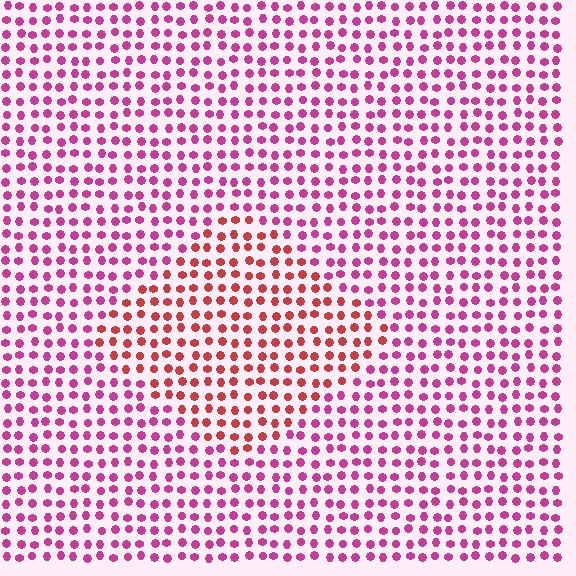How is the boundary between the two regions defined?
The boundary is defined purely by a slight shift in hue (about 37 degrees). Spacing, size, and orientation are identical on both sides.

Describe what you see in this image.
The image is filled with small magenta elements in a uniform arrangement. A diamond-shaped region is visible where the elements are tinted to a slightly different hue, forming a subtle color boundary.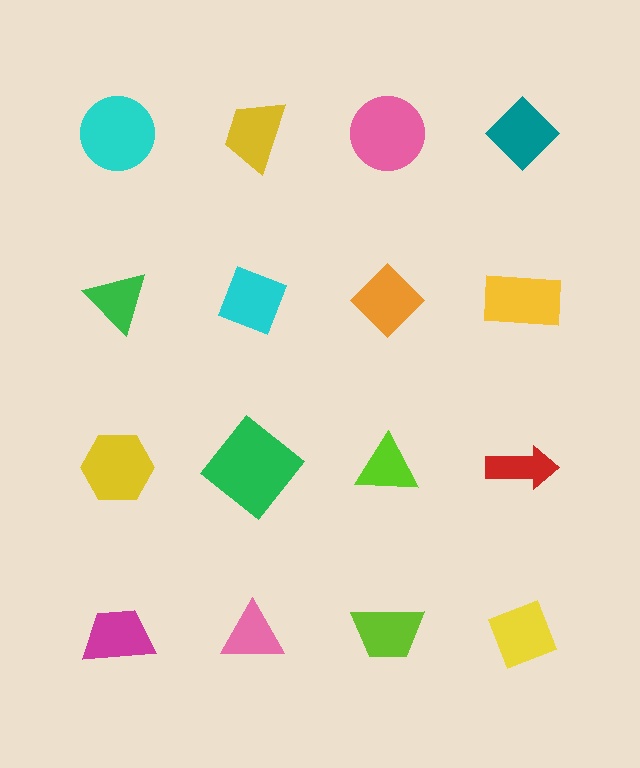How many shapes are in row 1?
4 shapes.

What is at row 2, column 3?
An orange diamond.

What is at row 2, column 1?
A green triangle.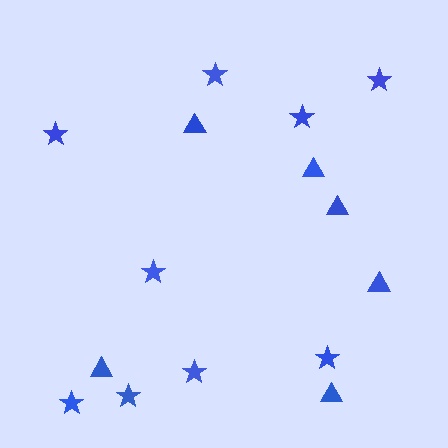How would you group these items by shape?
There are 2 groups: one group of stars (9) and one group of triangles (6).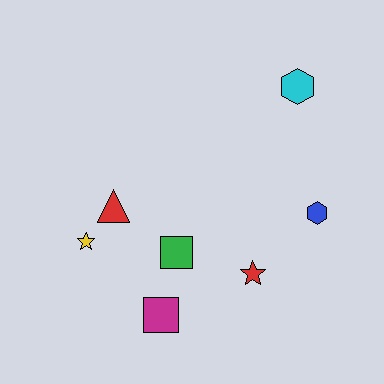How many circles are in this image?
There are no circles.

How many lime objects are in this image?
There are no lime objects.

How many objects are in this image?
There are 7 objects.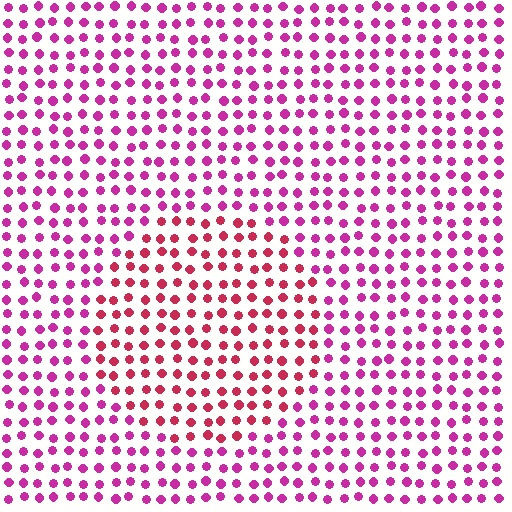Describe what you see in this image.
The image is filled with small magenta elements in a uniform arrangement. A circle-shaped region is visible where the elements are tinted to a slightly different hue, forming a subtle color boundary.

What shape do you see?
I see a circle.